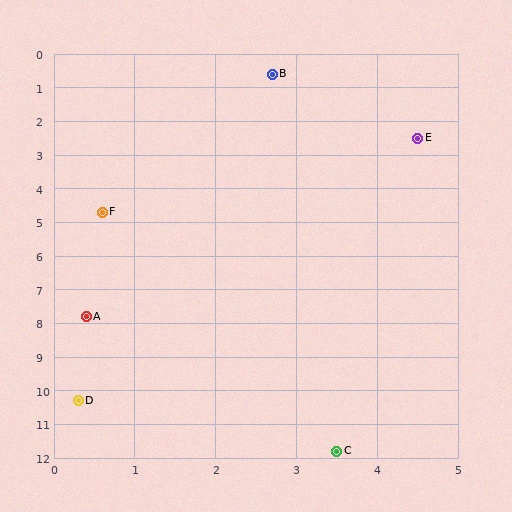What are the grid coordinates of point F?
Point F is at approximately (0.6, 4.7).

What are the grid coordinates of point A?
Point A is at approximately (0.4, 7.8).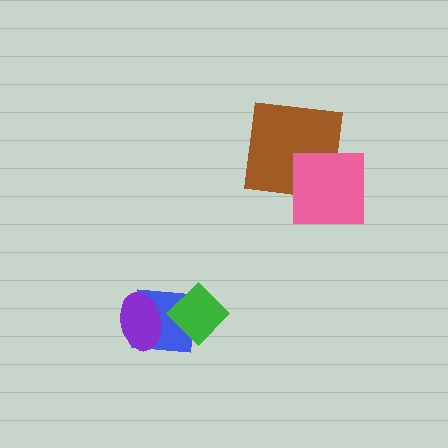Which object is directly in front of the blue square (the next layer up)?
The purple ellipse is directly in front of the blue square.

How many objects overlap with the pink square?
1 object overlaps with the pink square.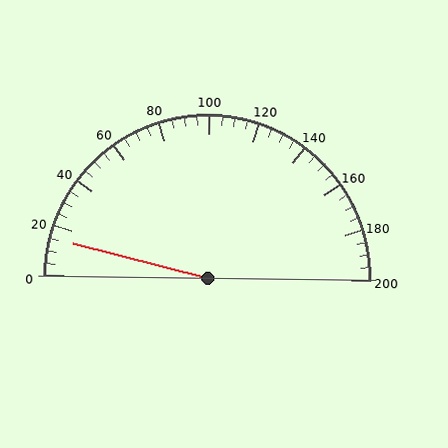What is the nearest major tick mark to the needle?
The nearest major tick mark is 20.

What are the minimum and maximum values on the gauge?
The gauge ranges from 0 to 200.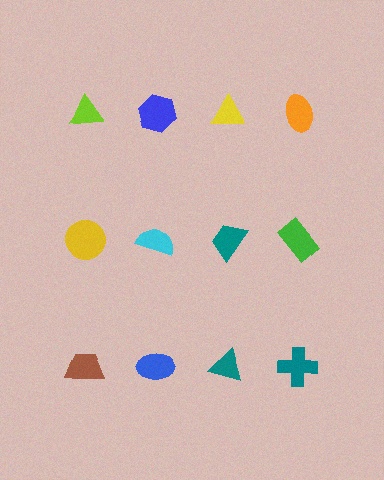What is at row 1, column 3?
A yellow triangle.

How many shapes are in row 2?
4 shapes.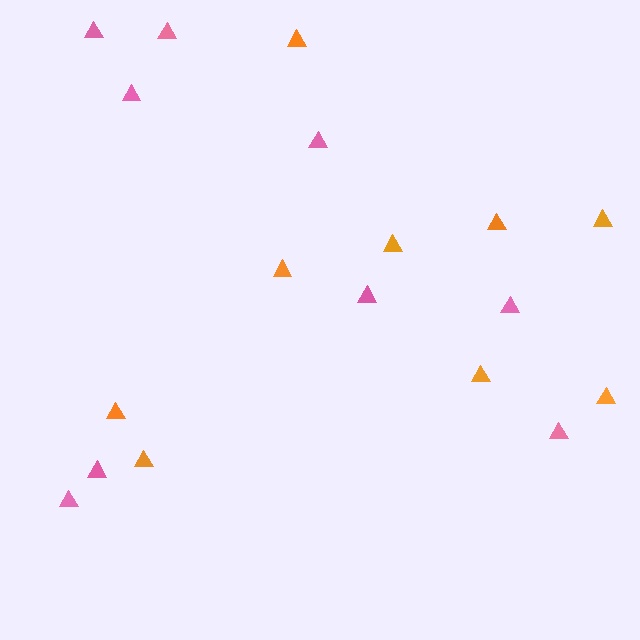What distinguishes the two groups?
There are 2 groups: one group of pink triangles (9) and one group of orange triangles (9).